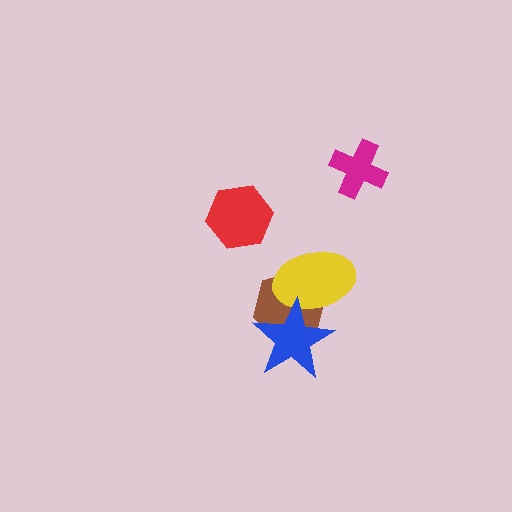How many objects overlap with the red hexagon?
0 objects overlap with the red hexagon.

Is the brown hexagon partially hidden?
Yes, it is partially covered by another shape.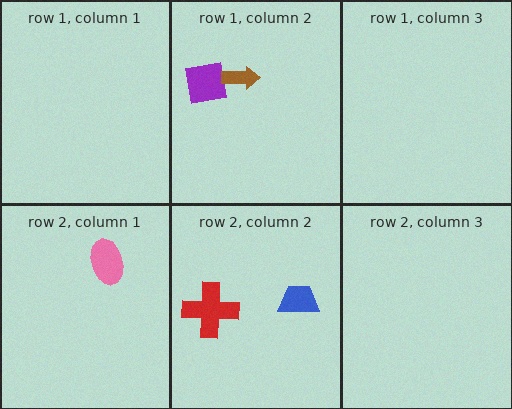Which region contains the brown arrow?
The row 1, column 2 region.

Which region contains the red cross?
The row 2, column 2 region.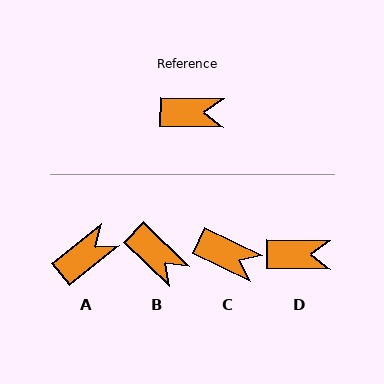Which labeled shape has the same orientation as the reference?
D.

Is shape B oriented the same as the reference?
No, it is off by about 43 degrees.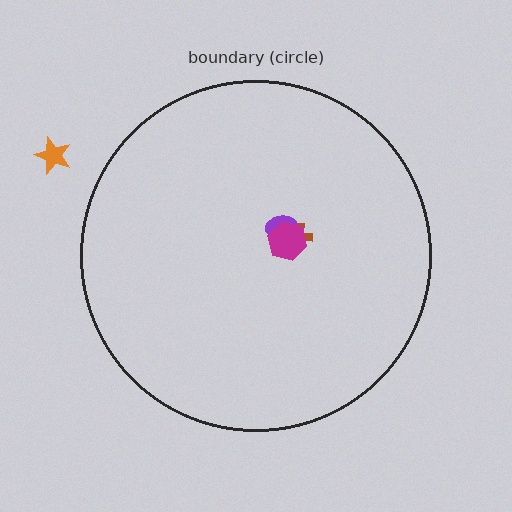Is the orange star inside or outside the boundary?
Outside.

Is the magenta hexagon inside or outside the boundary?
Inside.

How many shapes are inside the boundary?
3 inside, 1 outside.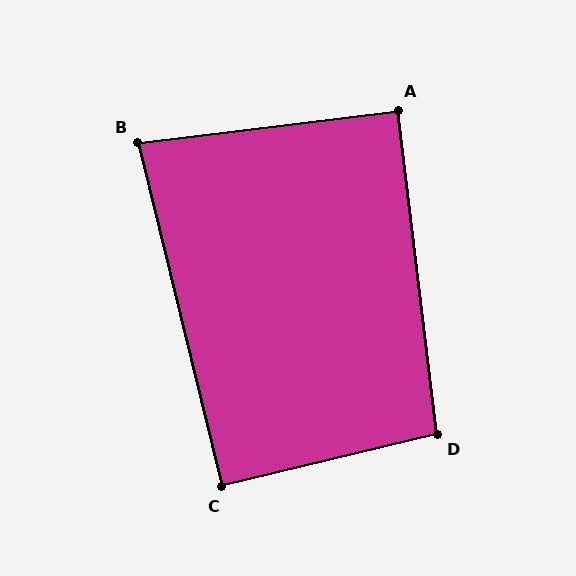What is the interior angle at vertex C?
Approximately 90 degrees (approximately right).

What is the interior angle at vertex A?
Approximately 90 degrees (approximately right).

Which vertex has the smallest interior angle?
B, at approximately 83 degrees.